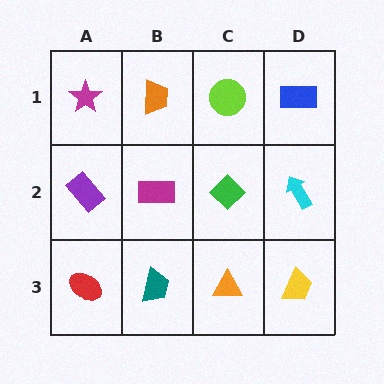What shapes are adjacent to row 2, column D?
A blue rectangle (row 1, column D), a yellow trapezoid (row 3, column D), a green diamond (row 2, column C).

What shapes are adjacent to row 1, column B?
A magenta rectangle (row 2, column B), a magenta star (row 1, column A), a lime circle (row 1, column C).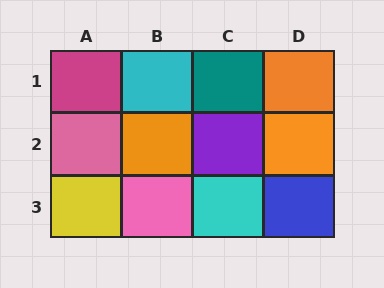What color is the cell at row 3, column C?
Cyan.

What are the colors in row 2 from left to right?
Pink, orange, purple, orange.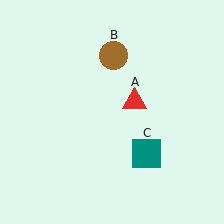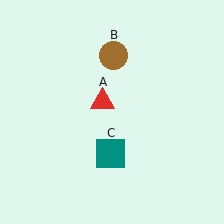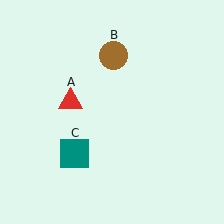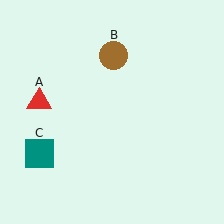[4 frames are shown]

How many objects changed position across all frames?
2 objects changed position: red triangle (object A), teal square (object C).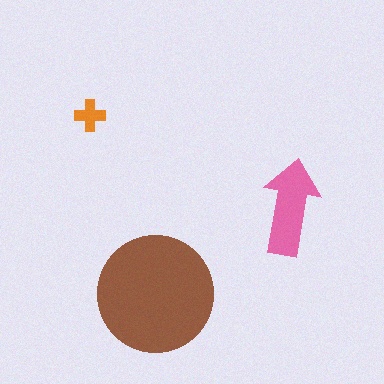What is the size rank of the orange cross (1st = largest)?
3rd.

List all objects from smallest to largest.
The orange cross, the pink arrow, the brown circle.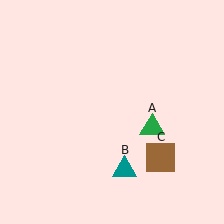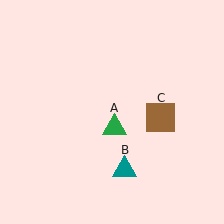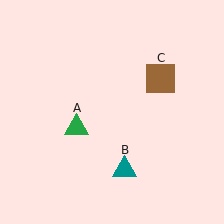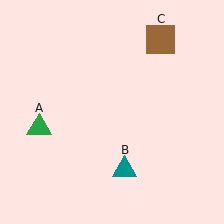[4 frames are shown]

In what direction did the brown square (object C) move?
The brown square (object C) moved up.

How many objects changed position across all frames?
2 objects changed position: green triangle (object A), brown square (object C).